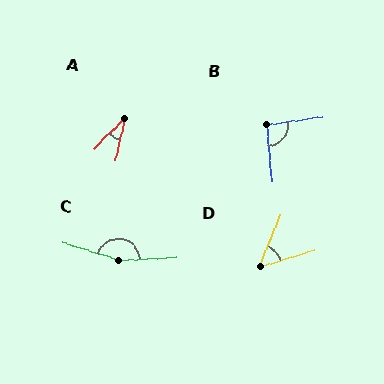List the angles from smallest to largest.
A (32°), D (52°), B (93°), C (160°).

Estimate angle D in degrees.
Approximately 52 degrees.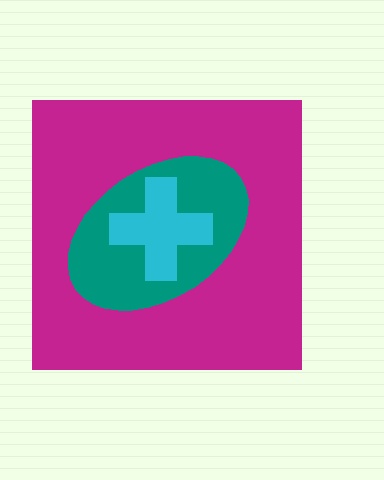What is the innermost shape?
The cyan cross.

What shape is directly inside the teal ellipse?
The cyan cross.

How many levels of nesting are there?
3.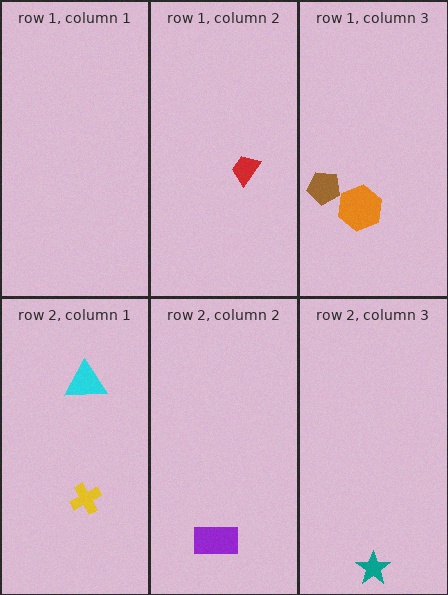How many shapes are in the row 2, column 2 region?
1.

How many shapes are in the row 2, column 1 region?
2.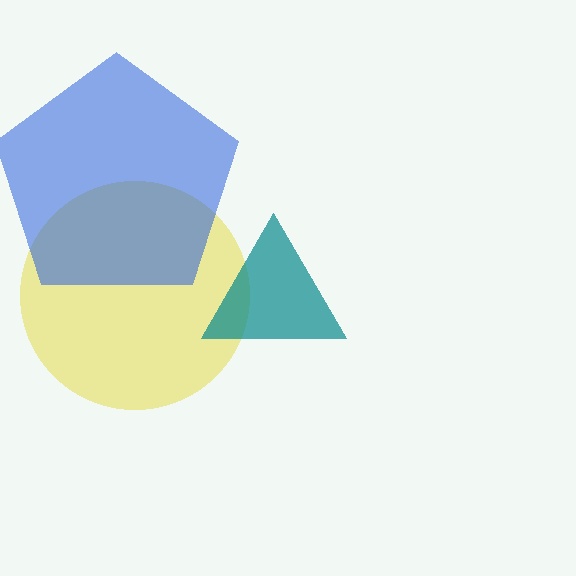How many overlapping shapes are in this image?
There are 3 overlapping shapes in the image.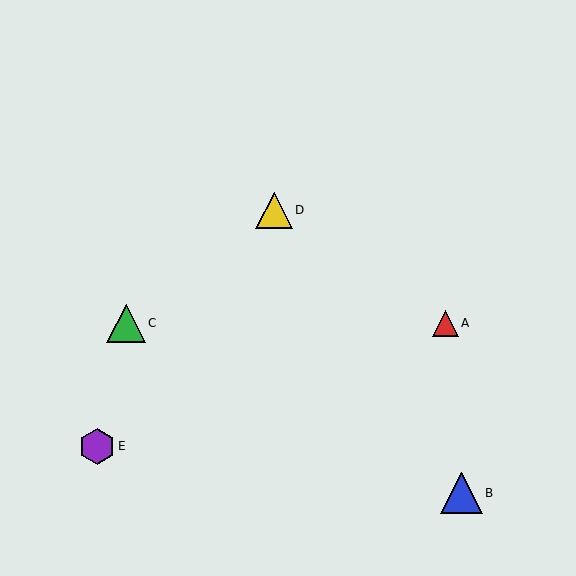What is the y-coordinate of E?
Object E is at y≈446.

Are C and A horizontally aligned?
Yes, both are at y≈323.